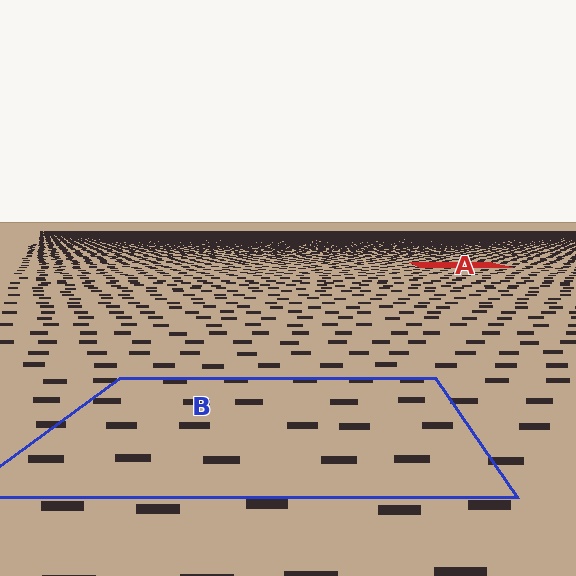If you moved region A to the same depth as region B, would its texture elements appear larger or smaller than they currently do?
They would appear larger. At a closer depth, the same texture elements are projected at a bigger on-screen size.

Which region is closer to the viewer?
Region B is closer. The texture elements there are larger and more spread out.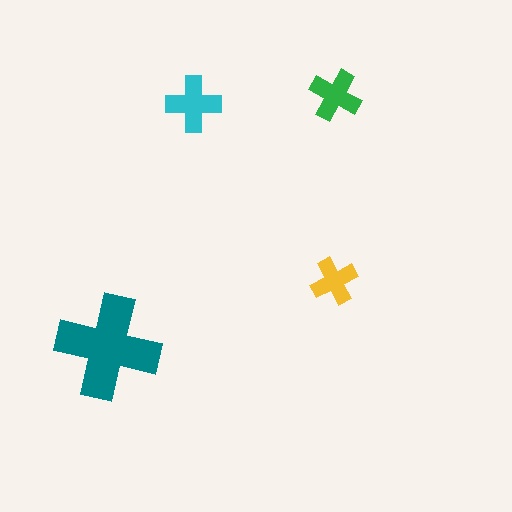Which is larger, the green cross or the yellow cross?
The green one.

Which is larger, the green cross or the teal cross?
The teal one.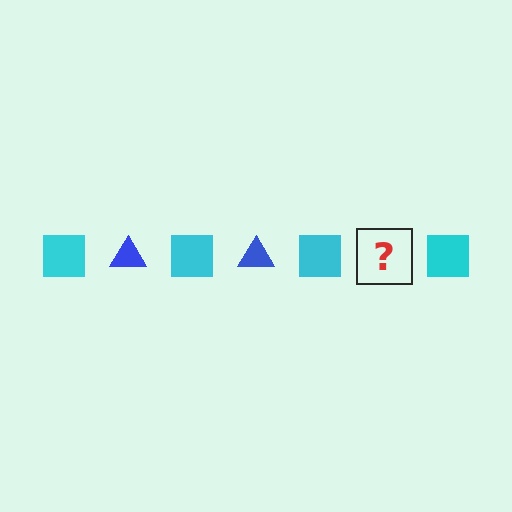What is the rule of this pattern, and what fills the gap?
The rule is that the pattern alternates between cyan square and blue triangle. The gap should be filled with a blue triangle.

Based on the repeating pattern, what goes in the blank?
The blank should be a blue triangle.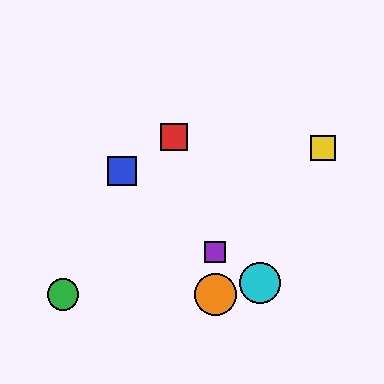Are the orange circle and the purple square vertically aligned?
Yes, both are at x≈215.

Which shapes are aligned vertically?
The purple square, the orange circle are aligned vertically.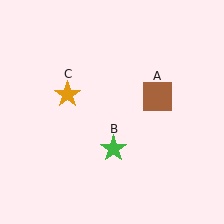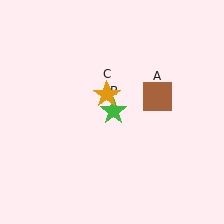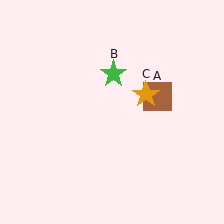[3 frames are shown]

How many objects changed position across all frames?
2 objects changed position: green star (object B), orange star (object C).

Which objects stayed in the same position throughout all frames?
Brown square (object A) remained stationary.